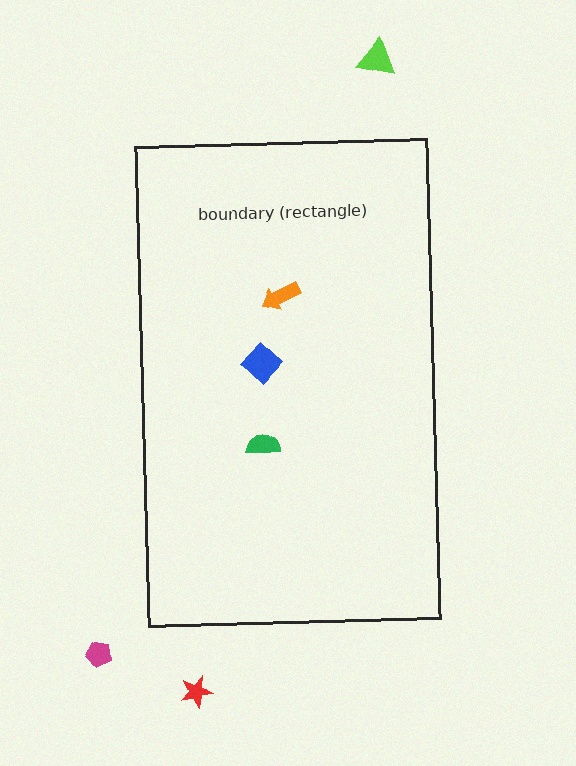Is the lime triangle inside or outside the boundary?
Outside.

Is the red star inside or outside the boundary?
Outside.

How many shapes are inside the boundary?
3 inside, 3 outside.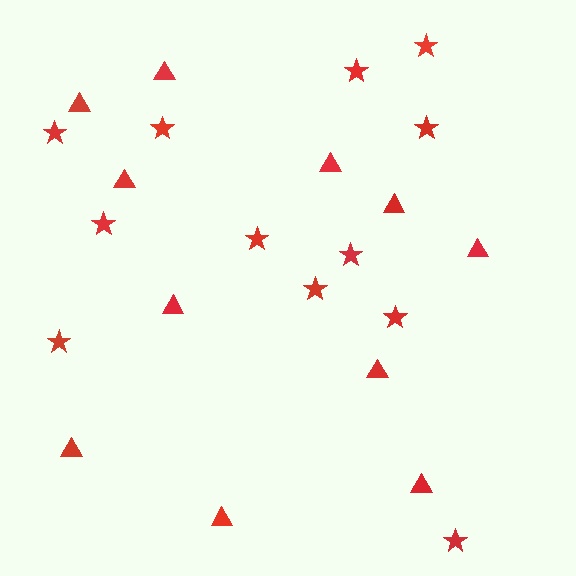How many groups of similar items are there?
There are 2 groups: one group of stars (12) and one group of triangles (11).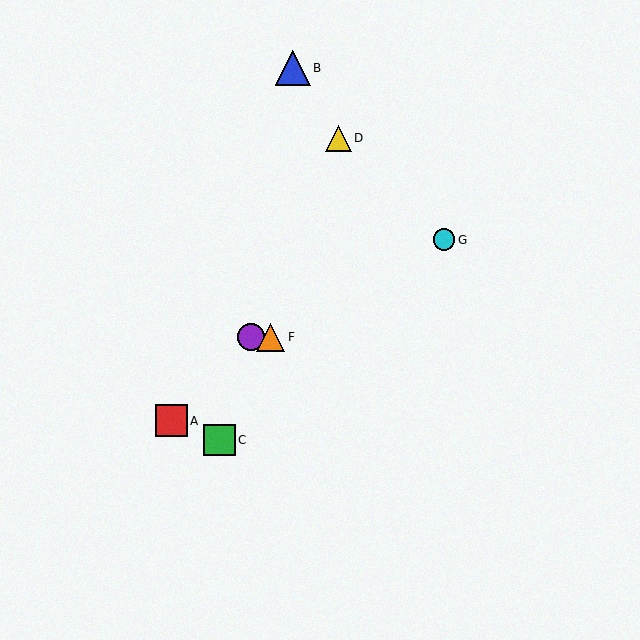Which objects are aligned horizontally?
Objects E, F are aligned horizontally.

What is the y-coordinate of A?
Object A is at y≈421.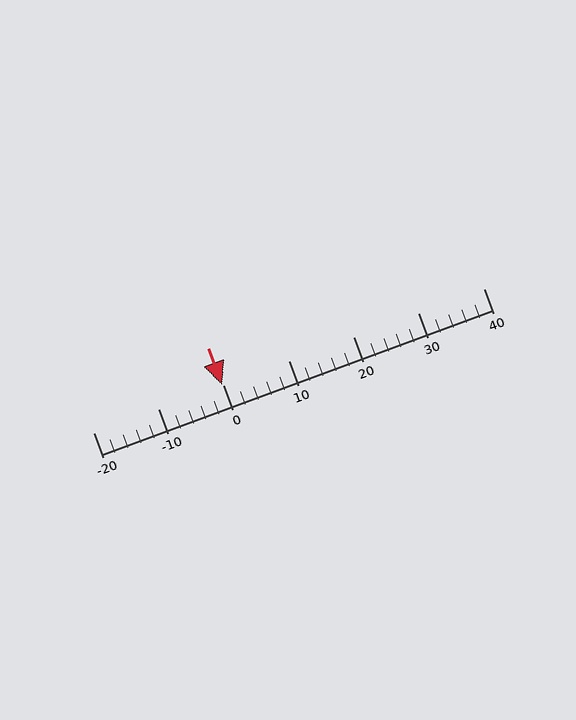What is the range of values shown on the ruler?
The ruler shows values from -20 to 40.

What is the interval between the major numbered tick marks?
The major tick marks are spaced 10 units apart.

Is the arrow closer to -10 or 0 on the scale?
The arrow is closer to 0.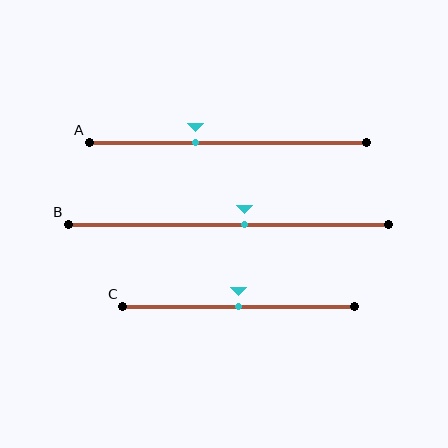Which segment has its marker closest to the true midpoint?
Segment C has its marker closest to the true midpoint.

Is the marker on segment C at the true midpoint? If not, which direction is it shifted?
Yes, the marker on segment C is at the true midpoint.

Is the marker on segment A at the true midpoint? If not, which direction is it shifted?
No, the marker on segment A is shifted to the left by about 12% of the segment length.